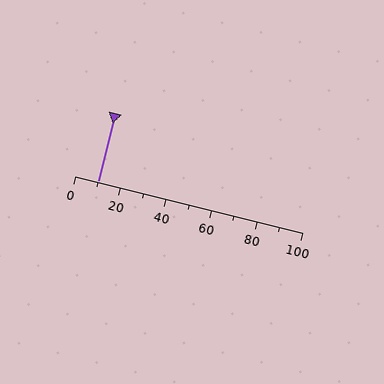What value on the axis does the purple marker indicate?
The marker indicates approximately 10.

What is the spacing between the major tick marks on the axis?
The major ticks are spaced 20 apart.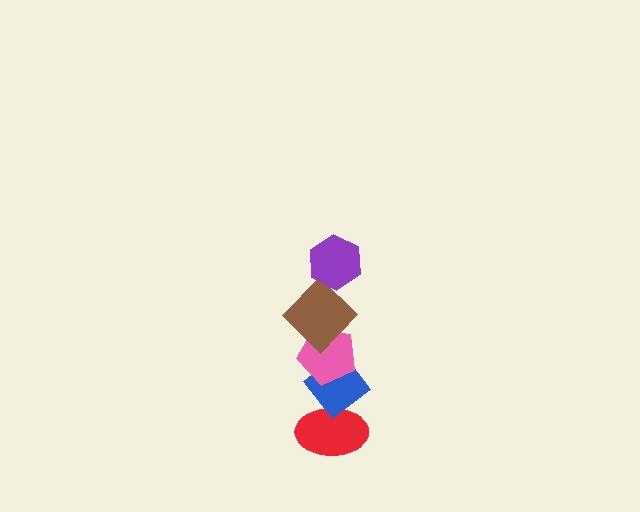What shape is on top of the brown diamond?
The purple hexagon is on top of the brown diamond.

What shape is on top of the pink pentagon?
The brown diamond is on top of the pink pentagon.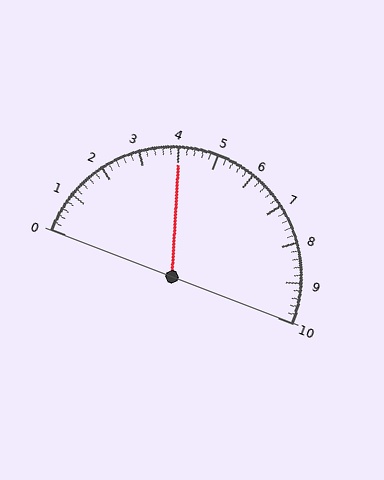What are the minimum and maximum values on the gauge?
The gauge ranges from 0 to 10.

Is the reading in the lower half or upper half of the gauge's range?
The reading is in the lower half of the range (0 to 10).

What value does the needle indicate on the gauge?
The needle indicates approximately 4.0.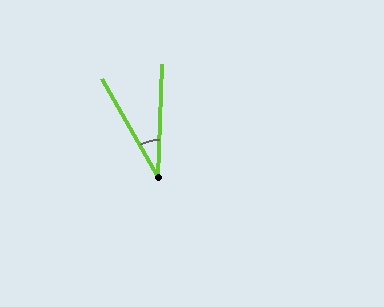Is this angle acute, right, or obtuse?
It is acute.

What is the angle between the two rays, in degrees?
Approximately 32 degrees.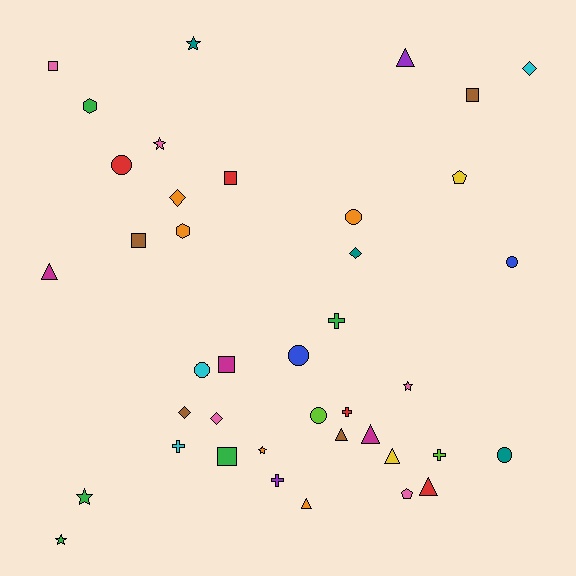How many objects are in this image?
There are 40 objects.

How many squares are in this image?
There are 6 squares.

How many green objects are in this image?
There are 5 green objects.